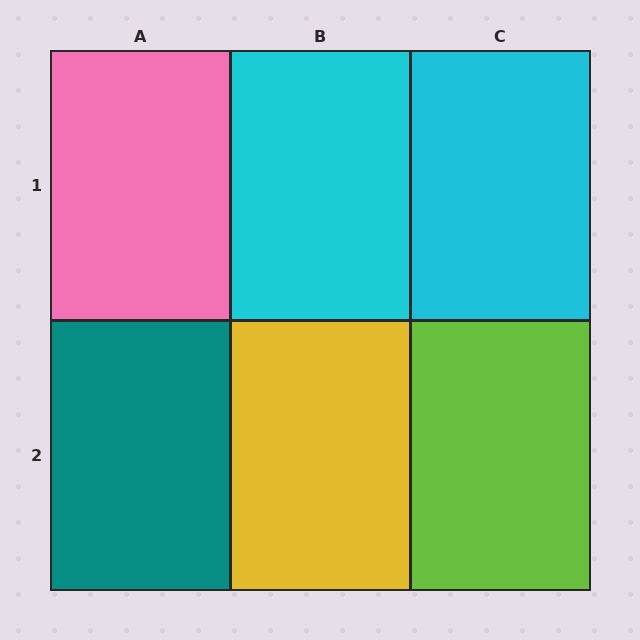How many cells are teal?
1 cell is teal.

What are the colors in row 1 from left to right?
Pink, cyan, cyan.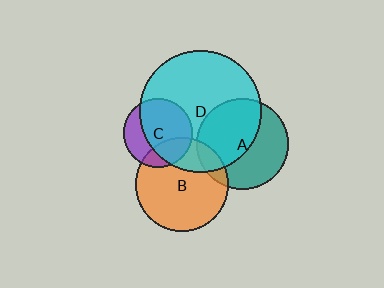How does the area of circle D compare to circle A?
Approximately 1.8 times.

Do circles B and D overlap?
Yes.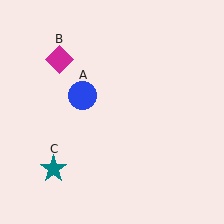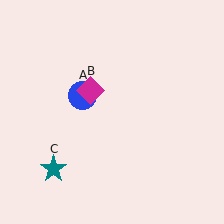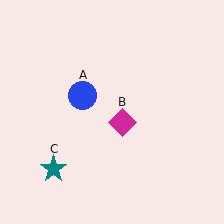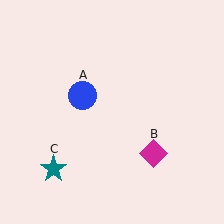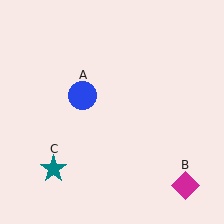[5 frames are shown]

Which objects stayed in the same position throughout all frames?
Blue circle (object A) and teal star (object C) remained stationary.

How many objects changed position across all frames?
1 object changed position: magenta diamond (object B).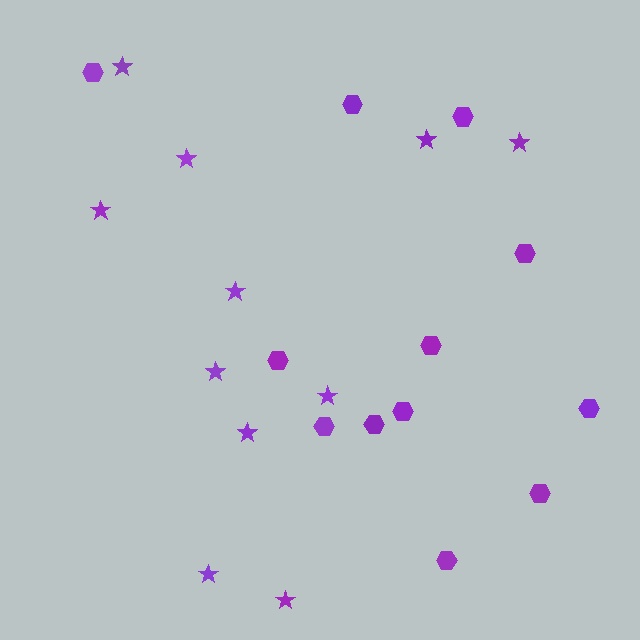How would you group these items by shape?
There are 2 groups: one group of stars (11) and one group of hexagons (12).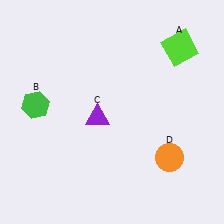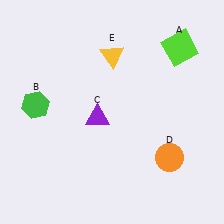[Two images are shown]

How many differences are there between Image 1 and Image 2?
There is 1 difference between the two images.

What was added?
A yellow triangle (E) was added in Image 2.